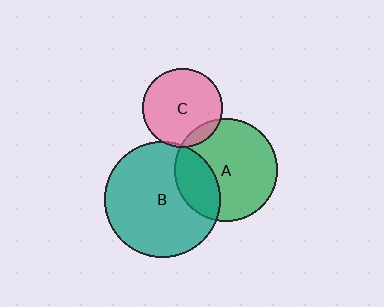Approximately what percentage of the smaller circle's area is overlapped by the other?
Approximately 30%.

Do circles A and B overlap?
Yes.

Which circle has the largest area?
Circle B (teal).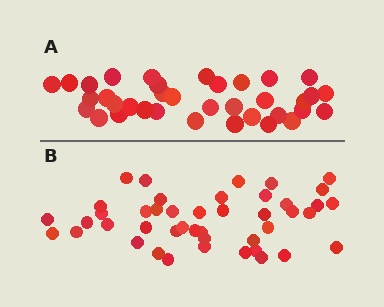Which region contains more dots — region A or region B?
Region B (the bottom region) has more dots.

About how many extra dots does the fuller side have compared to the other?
Region B has roughly 8 or so more dots than region A.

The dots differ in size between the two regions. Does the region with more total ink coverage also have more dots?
No. Region A has more total ink coverage because its dots are larger, but region B actually contains more individual dots. Total area can be misleading — the number of items is what matters here.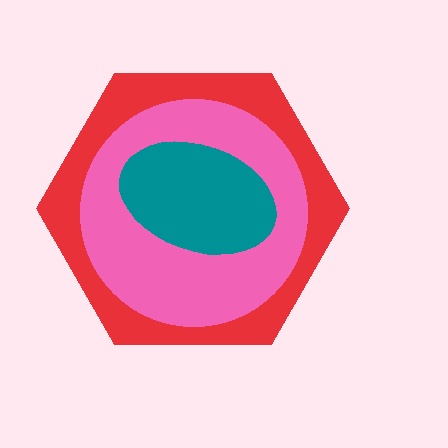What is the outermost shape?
The red hexagon.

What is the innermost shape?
The teal ellipse.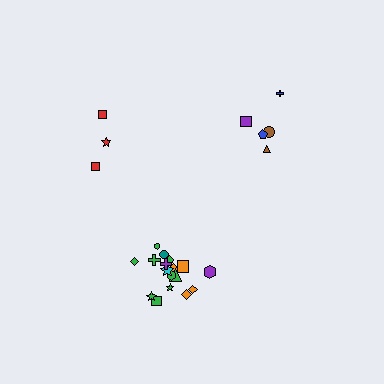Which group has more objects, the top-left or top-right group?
The top-right group.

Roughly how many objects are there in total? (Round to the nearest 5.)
Roughly 25 objects in total.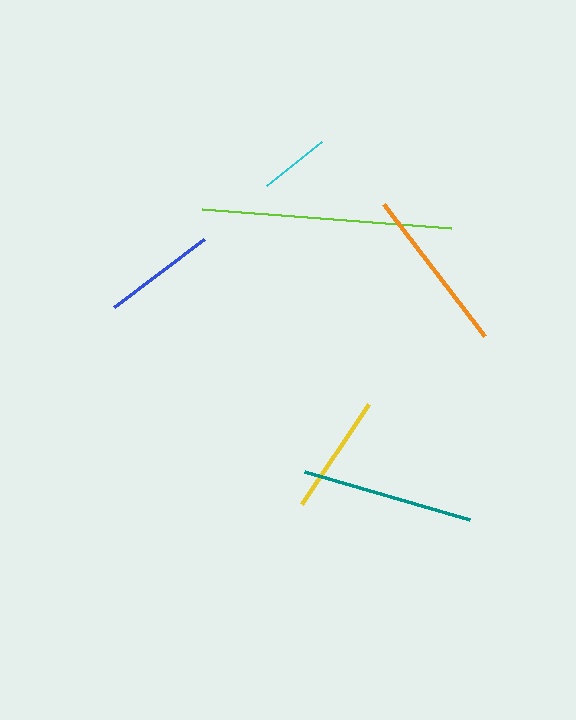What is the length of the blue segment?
The blue segment is approximately 113 pixels long.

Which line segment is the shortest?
The cyan line is the shortest at approximately 71 pixels.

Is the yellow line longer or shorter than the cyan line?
The yellow line is longer than the cyan line.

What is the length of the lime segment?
The lime segment is approximately 250 pixels long.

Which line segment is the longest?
The lime line is the longest at approximately 250 pixels.